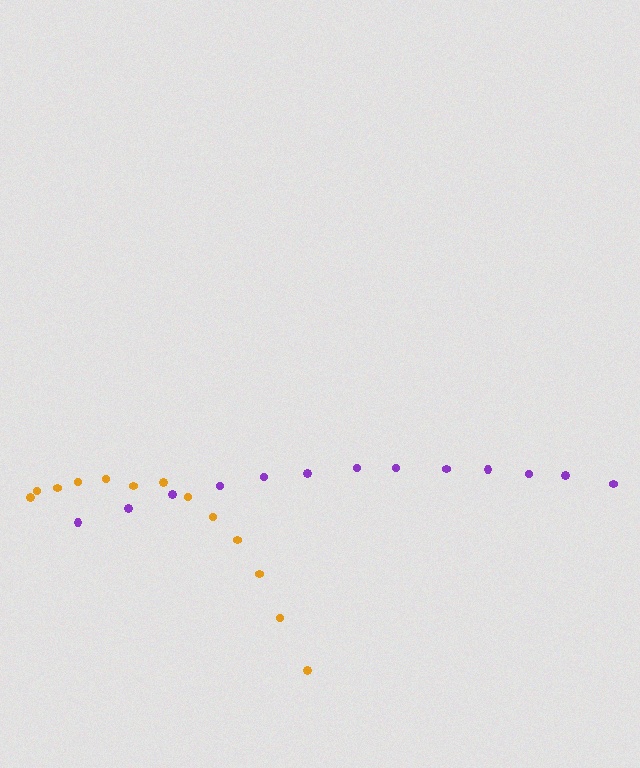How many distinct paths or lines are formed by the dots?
There are 2 distinct paths.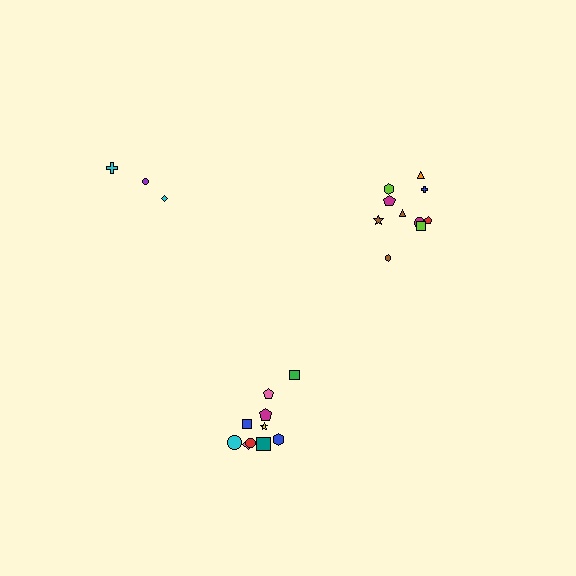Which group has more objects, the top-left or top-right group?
The top-right group.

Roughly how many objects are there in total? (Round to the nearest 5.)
Roughly 25 objects in total.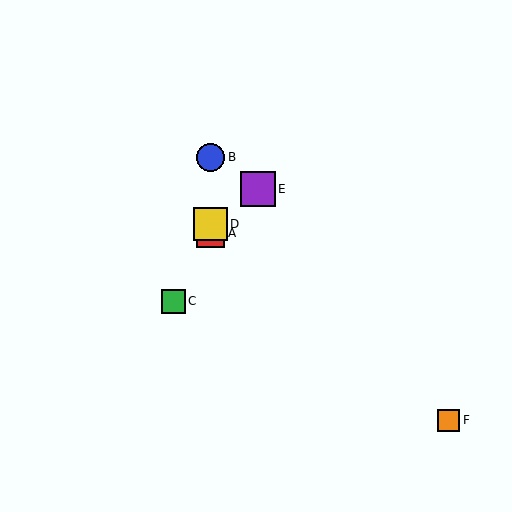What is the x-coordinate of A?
Object A is at x≈210.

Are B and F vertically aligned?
No, B is at x≈210 and F is at x≈449.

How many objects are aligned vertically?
3 objects (A, B, D) are aligned vertically.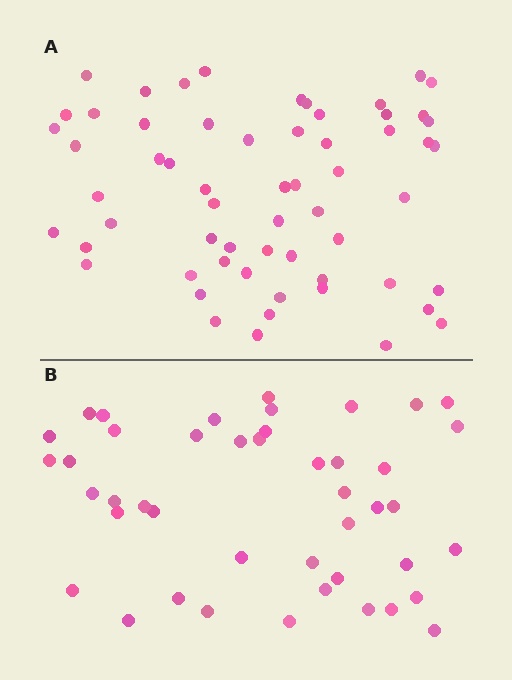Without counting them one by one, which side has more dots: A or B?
Region A (the top region) has more dots.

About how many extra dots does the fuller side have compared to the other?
Region A has approximately 15 more dots than region B.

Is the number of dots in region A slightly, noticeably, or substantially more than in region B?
Region A has noticeably more, but not dramatically so. The ratio is roughly 1.4 to 1.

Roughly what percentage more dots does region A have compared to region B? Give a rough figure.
About 35% more.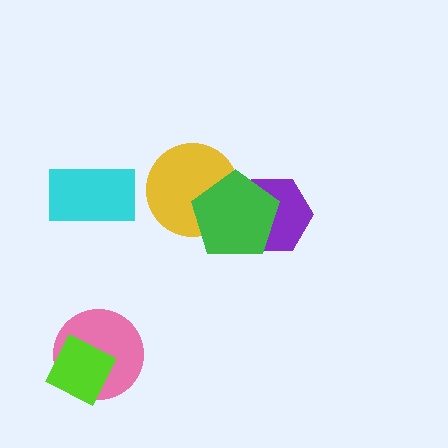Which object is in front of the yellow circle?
The green pentagon is in front of the yellow circle.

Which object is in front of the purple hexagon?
The green pentagon is in front of the purple hexagon.